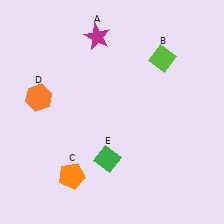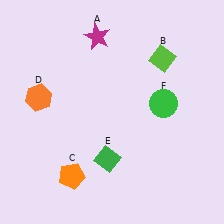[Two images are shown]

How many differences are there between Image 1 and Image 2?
There is 1 difference between the two images.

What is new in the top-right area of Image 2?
A green circle (F) was added in the top-right area of Image 2.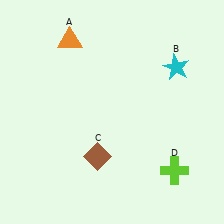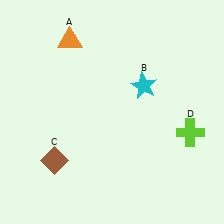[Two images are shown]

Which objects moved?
The objects that moved are: the cyan star (B), the brown diamond (C), the lime cross (D).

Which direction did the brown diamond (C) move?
The brown diamond (C) moved left.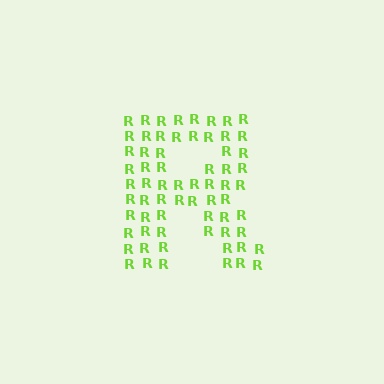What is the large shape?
The large shape is the letter R.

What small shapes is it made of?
It is made of small letter R's.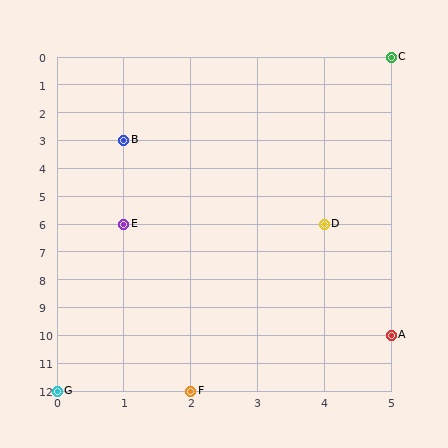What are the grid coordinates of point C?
Point C is at grid coordinates (5, 0).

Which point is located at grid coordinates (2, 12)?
Point F is at (2, 12).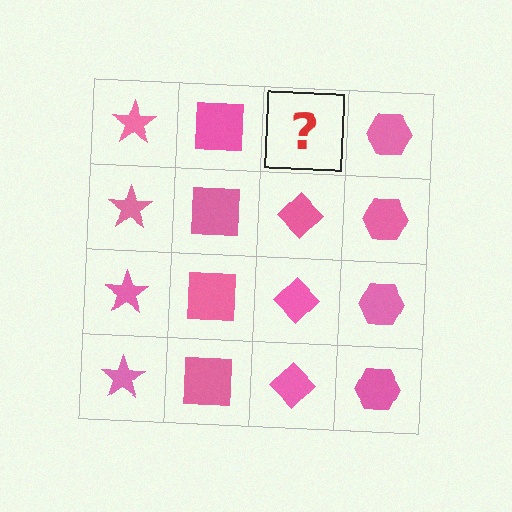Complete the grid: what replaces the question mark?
The question mark should be replaced with a pink diamond.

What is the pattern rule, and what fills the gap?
The rule is that each column has a consistent shape. The gap should be filled with a pink diamond.